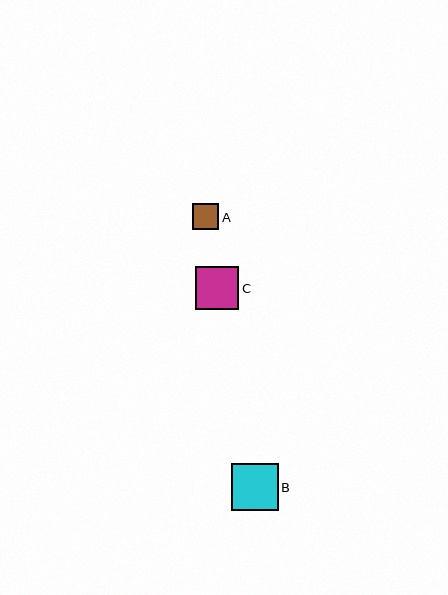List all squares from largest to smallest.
From largest to smallest: B, C, A.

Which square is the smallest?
Square A is the smallest with a size of approximately 26 pixels.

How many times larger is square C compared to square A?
Square C is approximately 1.7 times the size of square A.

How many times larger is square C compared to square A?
Square C is approximately 1.7 times the size of square A.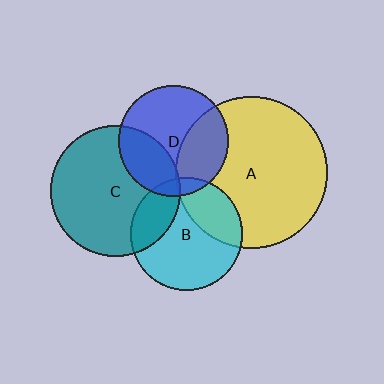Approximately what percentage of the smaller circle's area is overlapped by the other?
Approximately 35%.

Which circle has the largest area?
Circle A (yellow).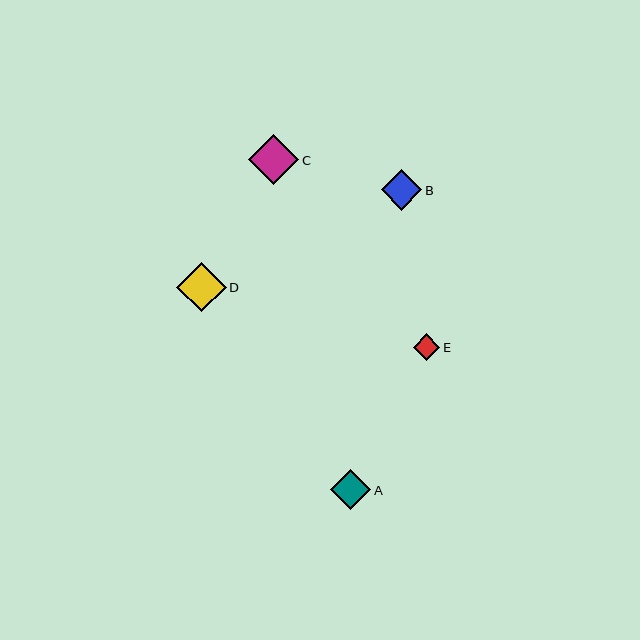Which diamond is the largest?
Diamond C is the largest with a size of approximately 50 pixels.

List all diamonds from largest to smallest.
From largest to smallest: C, D, B, A, E.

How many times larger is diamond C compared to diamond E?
Diamond C is approximately 1.9 times the size of diamond E.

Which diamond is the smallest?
Diamond E is the smallest with a size of approximately 27 pixels.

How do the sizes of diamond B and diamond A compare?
Diamond B and diamond A are approximately the same size.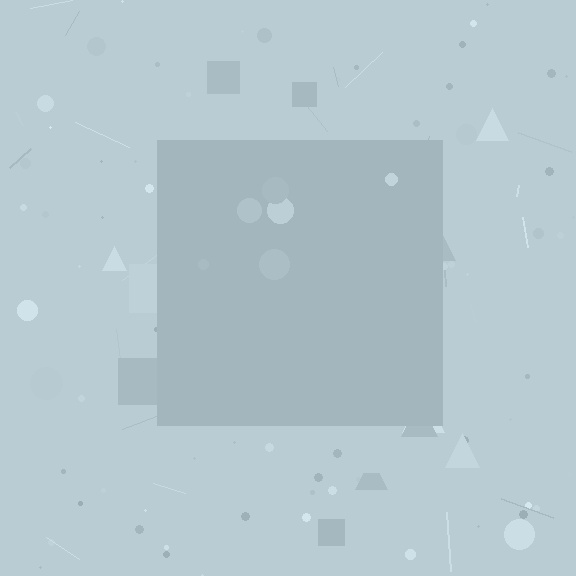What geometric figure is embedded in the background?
A square is embedded in the background.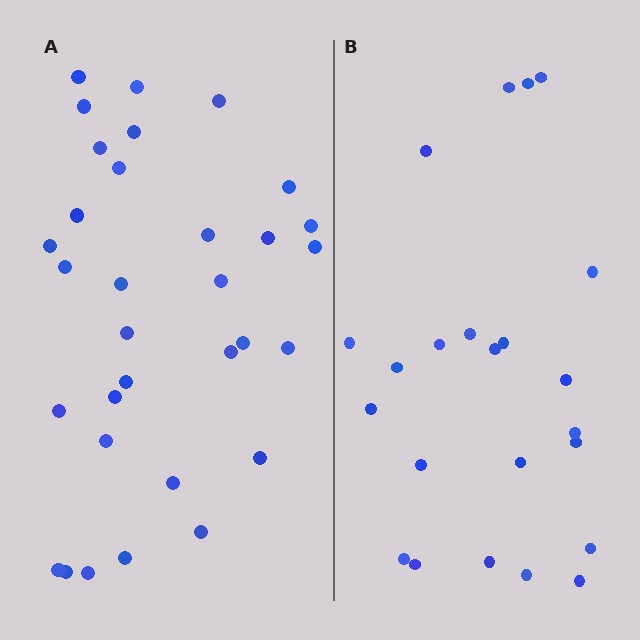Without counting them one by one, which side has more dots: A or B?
Region A (the left region) has more dots.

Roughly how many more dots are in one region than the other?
Region A has roughly 8 or so more dots than region B.